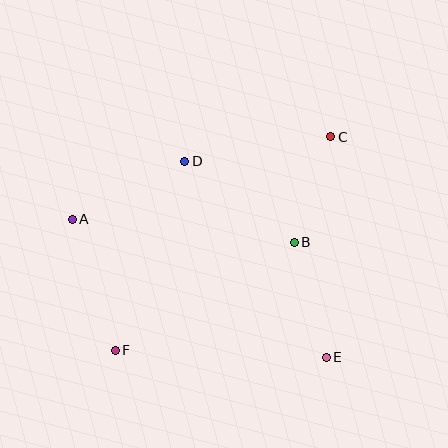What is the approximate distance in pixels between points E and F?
The distance between E and F is approximately 211 pixels.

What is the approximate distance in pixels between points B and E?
The distance between B and E is approximately 120 pixels.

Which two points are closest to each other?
Points B and C are closest to each other.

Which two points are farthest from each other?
Points C and F are farthest from each other.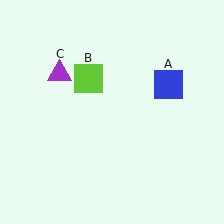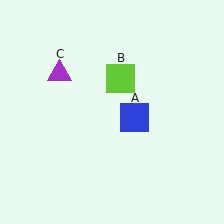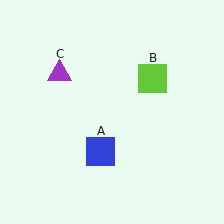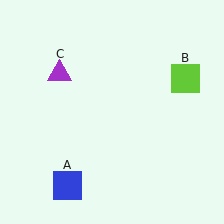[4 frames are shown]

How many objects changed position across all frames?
2 objects changed position: blue square (object A), lime square (object B).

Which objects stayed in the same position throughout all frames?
Purple triangle (object C) remained stationary.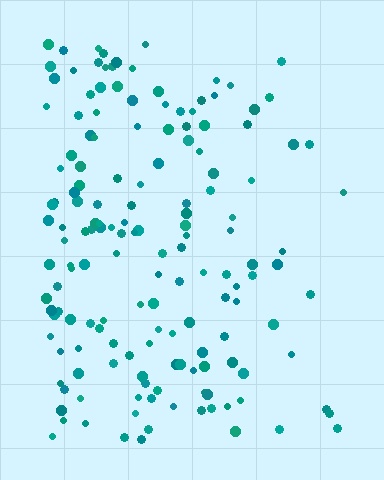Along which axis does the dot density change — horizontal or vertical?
Horizontal.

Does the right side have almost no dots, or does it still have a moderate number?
Still a moderate number, just noticeably fewer than the left.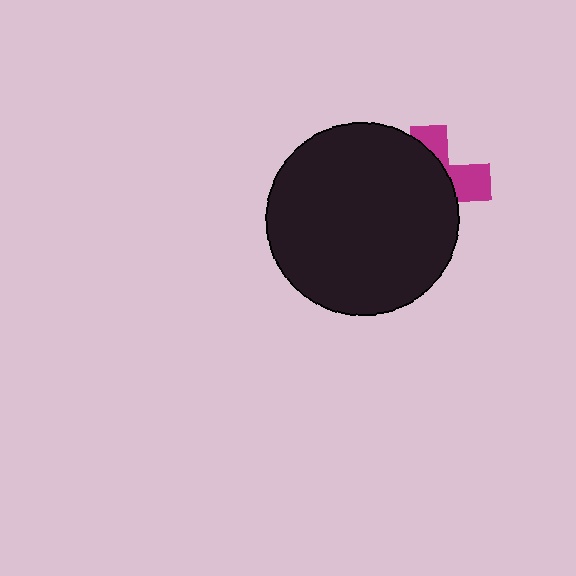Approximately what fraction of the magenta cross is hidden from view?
Roughly 68% of the magenta cross is hidden behind the black circle.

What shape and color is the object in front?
The object in front is a black circle.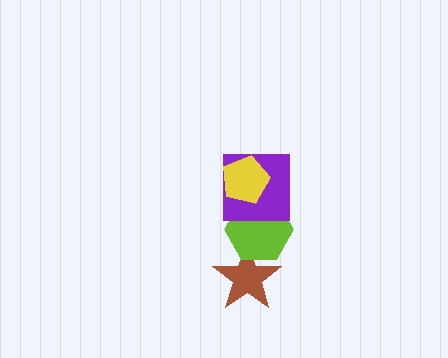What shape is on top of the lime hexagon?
The purple square is on top of the lime hexagon.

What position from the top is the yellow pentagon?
The yellow pentagon is 1st from the top.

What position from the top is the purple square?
The purple square is 2nd from the top.